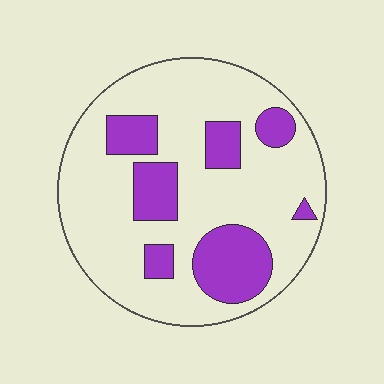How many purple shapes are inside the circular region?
7.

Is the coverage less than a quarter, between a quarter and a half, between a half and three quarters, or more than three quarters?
Less than a quarter.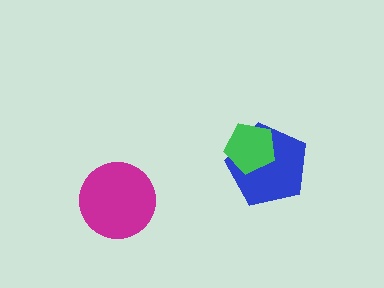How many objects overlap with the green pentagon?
1 object overlaps with the green pentagon.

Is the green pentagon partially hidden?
No, no other shape covers it.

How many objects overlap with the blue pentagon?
1 object overlaps with the blue pentagon.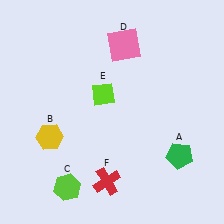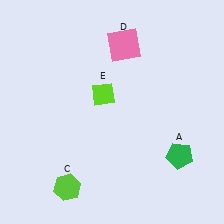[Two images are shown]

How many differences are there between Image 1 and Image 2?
There are 2 differences between the two images.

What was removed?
The red cross (F), the yellow hexagon (B) were removed in Image 2.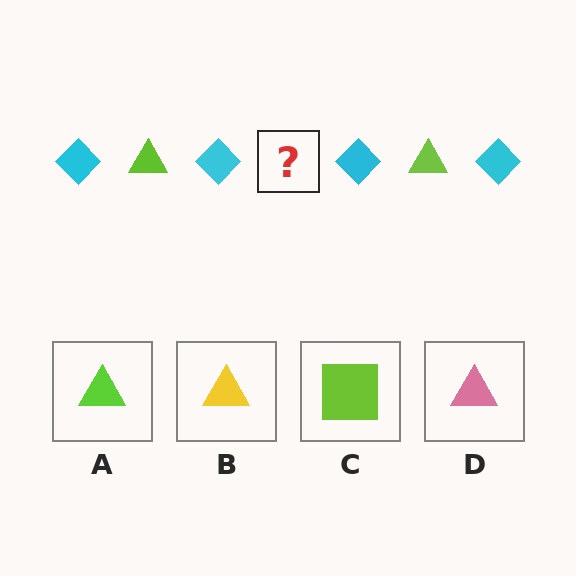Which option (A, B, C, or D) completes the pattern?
A.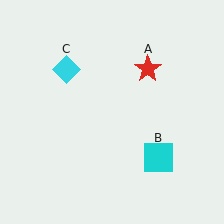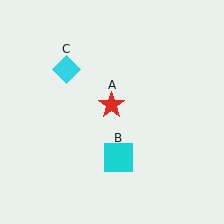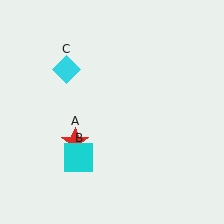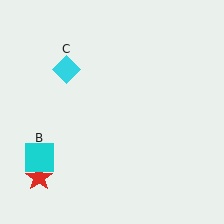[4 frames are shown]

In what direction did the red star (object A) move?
The red star (object A) moved down and to the left.